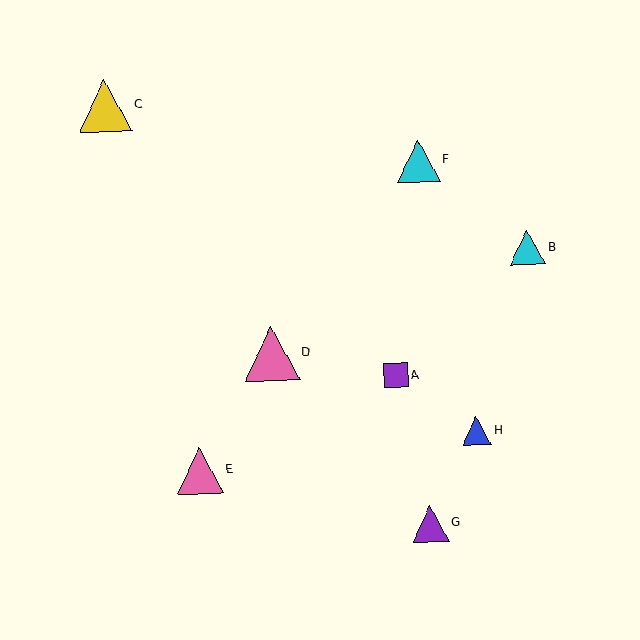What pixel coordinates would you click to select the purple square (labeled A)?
Click at (396, 375) to select the purple square A.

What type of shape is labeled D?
Shape D is a pink triangle.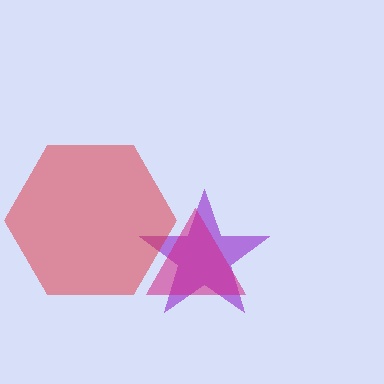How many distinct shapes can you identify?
There are 3 distinct shapes: a purple star, a magenta triangle, a red hexagon.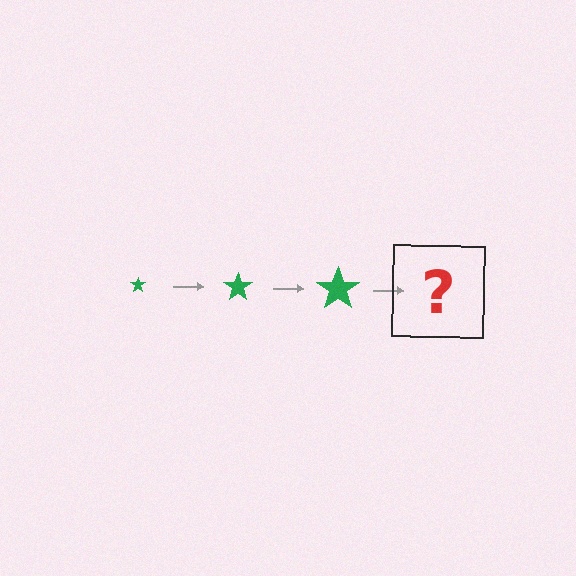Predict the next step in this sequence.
The next step is a green star, larger than the previous one.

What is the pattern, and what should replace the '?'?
The pattern is that the star gets progressively larger each step. The '?' should be a green star, larger than the previous one.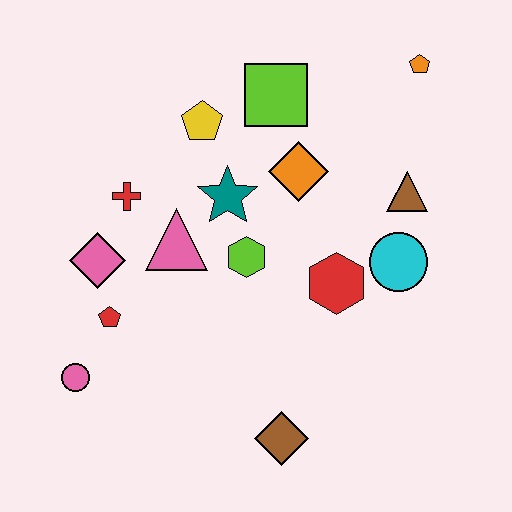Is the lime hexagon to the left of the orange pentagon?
Yes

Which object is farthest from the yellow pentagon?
The brown diamond is farthest from the yellow pentagon.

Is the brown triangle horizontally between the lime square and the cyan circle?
No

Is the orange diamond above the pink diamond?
Yes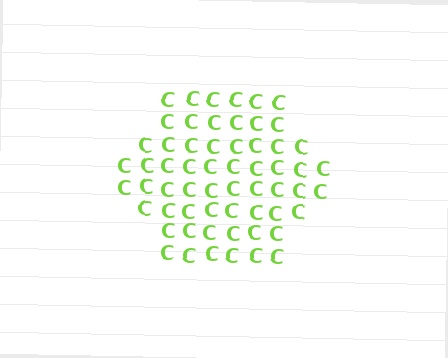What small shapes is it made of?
It is made of small letter C's.